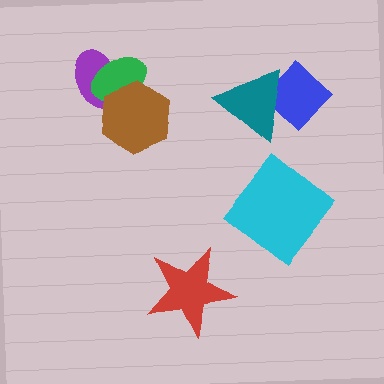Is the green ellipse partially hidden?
Yes, it is partially covered by another shape.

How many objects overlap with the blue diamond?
1 object overlaps with the blue diamond.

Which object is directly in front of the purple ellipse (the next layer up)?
The green ellipse is directly in front of the purple ellipse.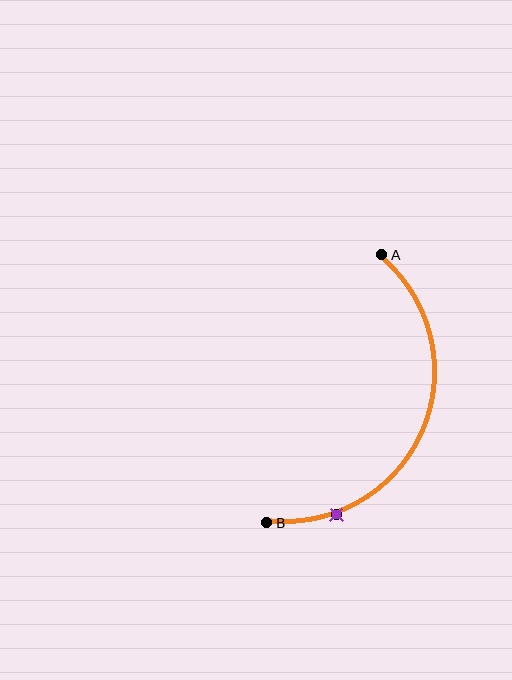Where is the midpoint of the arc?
The arc midpoint is the point on the curve farthest from the straight line joining A and B. It sits to the right of that line.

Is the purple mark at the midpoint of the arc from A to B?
No. The purple mark lies on the arc but is closer to endpoint B. The arc midpoint would be at the point on the curve equidistant along the arc from both A and B.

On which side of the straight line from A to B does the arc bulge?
The arc bulges to the right of the straight line connecting A and B.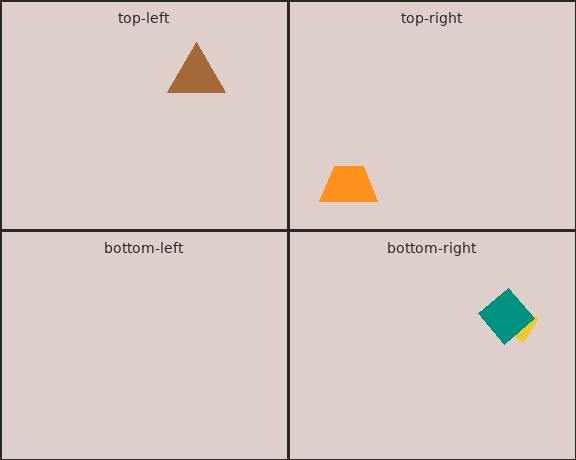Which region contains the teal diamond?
The bottom-right region.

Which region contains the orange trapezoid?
The top-right region.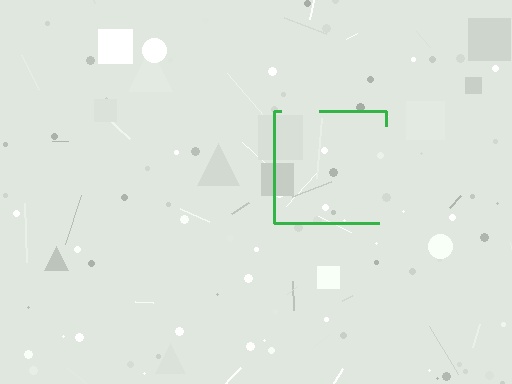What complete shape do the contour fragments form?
The contour fragments form a square.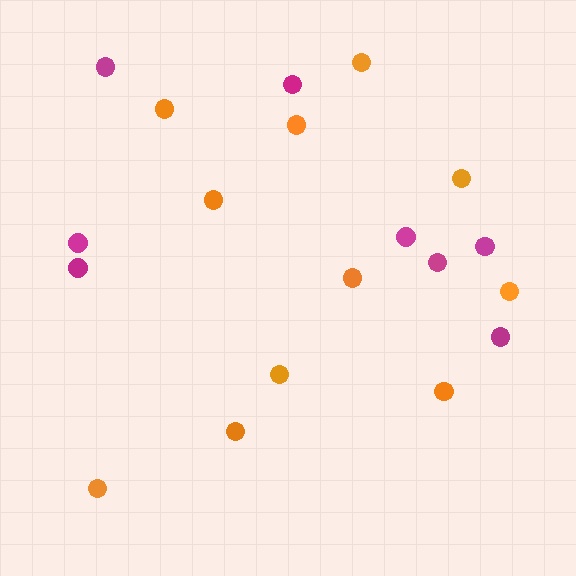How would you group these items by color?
There are 2 groups: one group of orange circles (11) and one group of magenta circles (8).